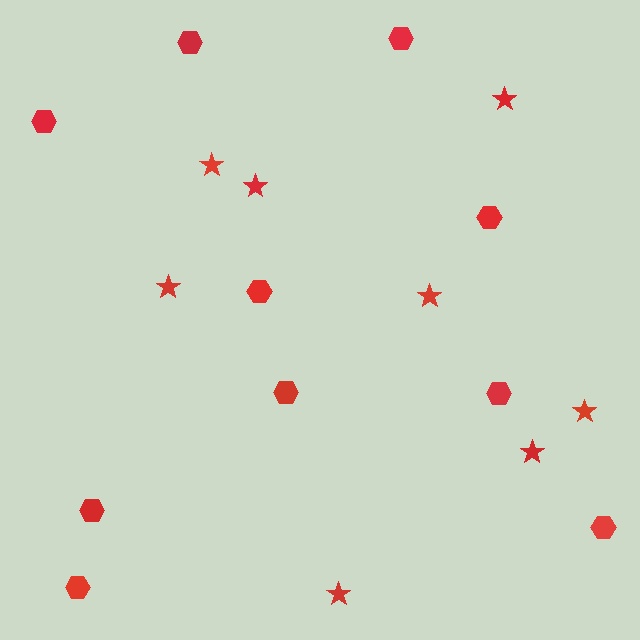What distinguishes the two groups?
There are 2 groups: one group of hexagons (10) and one group of stars (8).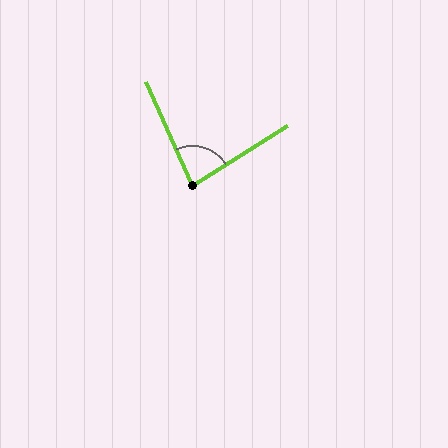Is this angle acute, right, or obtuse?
It is acute.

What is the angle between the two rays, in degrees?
Approximately 82 degrees.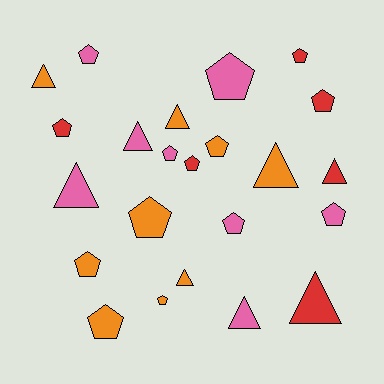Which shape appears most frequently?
Pentagon, with 14 objects.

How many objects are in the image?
There are 23 objects.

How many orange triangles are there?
There are 4 orange triangles.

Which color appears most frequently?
Orange, with 9 objects.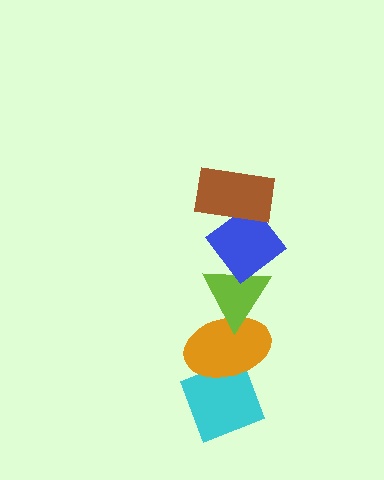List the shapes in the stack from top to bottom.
From top to bottom: the brown rectangle, the blue diamond, the lime triangle, the orange ellipse, the cyan diamond.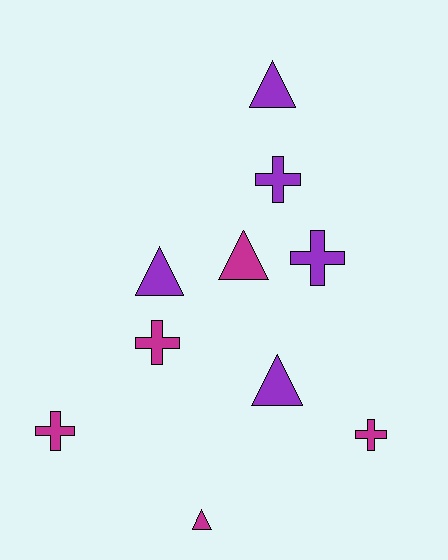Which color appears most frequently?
Purple, with 5 objects.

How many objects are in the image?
There are 10 objects.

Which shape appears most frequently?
Triangle, with 5 objects.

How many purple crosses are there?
There are 2 purple crosses.